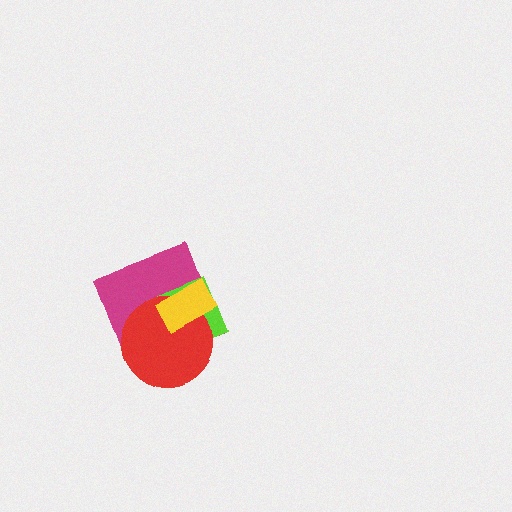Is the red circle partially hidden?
Yes, it is partially covered by another shape.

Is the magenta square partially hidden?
Yes, it is partially covered by another shape.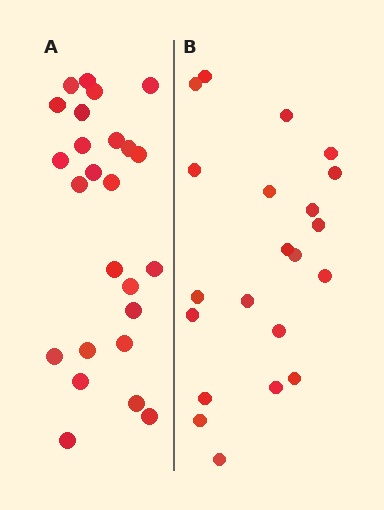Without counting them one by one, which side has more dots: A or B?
Region A (the left region) has more dots.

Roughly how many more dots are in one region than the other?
Region A has about 4 more dots than region B.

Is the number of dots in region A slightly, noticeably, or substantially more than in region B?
Region A has only slightly more — the two regions are fairly close. The ratio is roughly 1.2 to 1.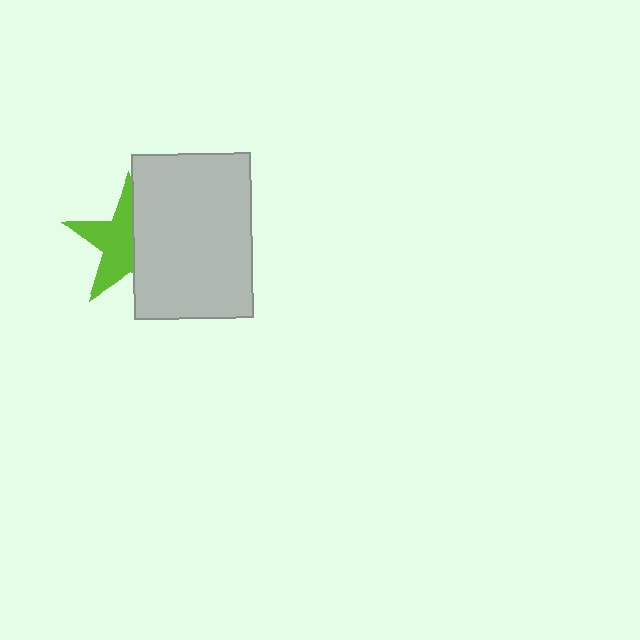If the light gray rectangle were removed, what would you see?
You would see the complete lime star.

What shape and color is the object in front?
The object in front is a light gray rectangle.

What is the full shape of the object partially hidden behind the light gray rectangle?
The partially hidden object is a lime star.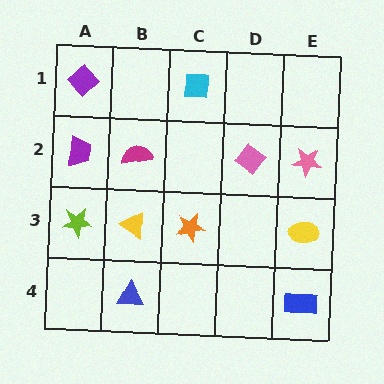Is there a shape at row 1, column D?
No, that cell is empty.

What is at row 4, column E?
A blue rectangle.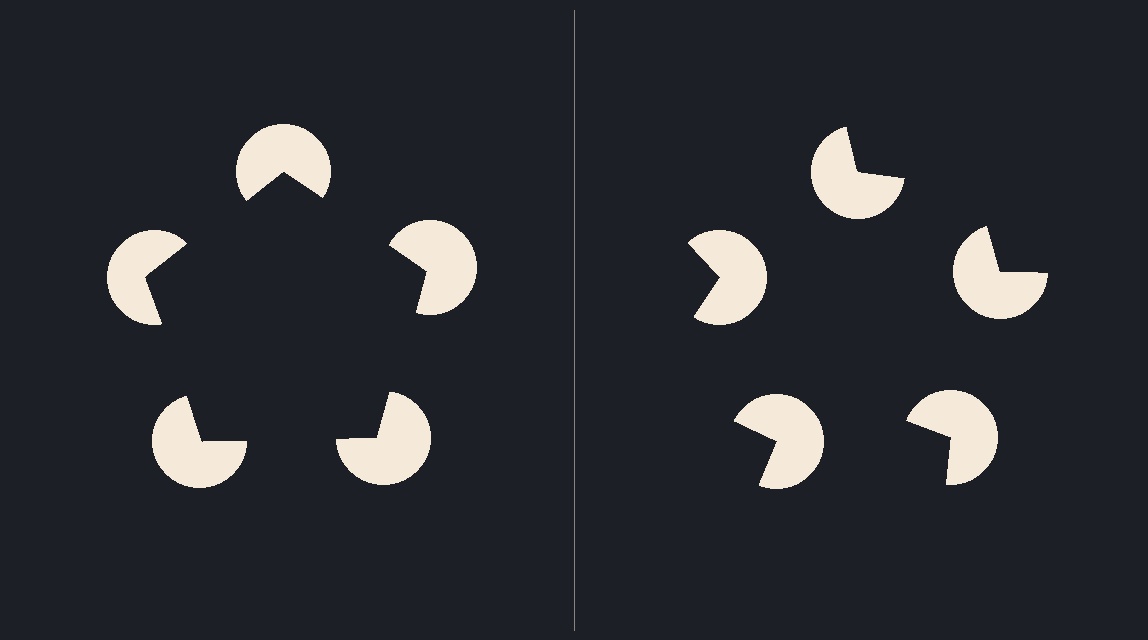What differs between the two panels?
The pac-man discs are positioned identically on both sides; only the wedge orientations differ. On the left they align to a pentagon; on the right they are misaligned.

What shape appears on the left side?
An illusory pentagon.